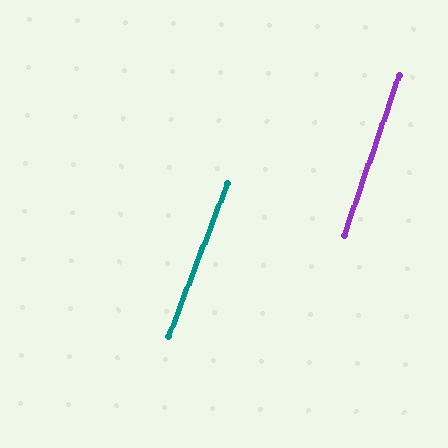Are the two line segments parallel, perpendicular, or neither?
Parallel — their directions differ by only 1.9°.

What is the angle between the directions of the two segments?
Approximately 2 degrees.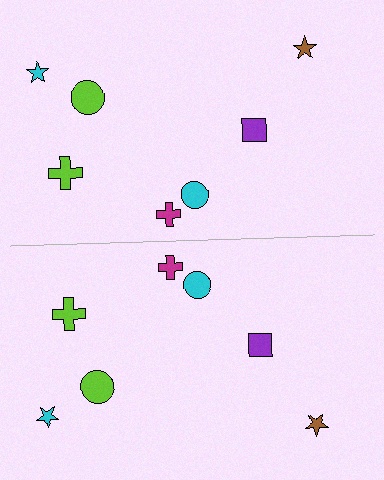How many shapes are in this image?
There are 14 shapes in this image.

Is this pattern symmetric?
Yes, this pattern has bilateral (reflection) symmetry.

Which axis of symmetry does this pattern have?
The pattern has a horizontal axis of symmetry running through the center of the image.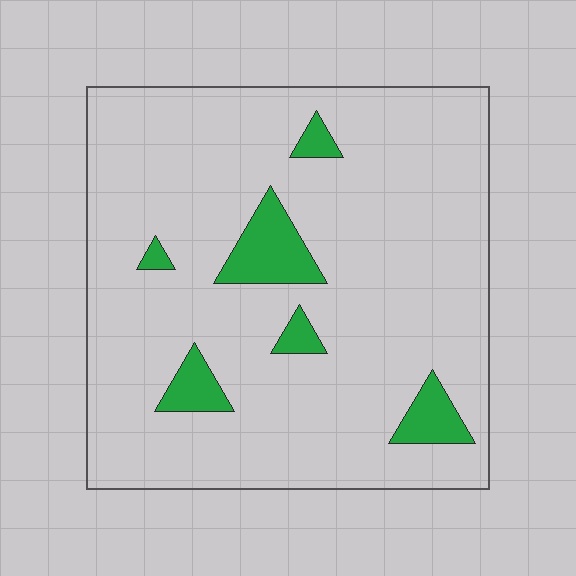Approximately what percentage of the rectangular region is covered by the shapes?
Approximately 10%.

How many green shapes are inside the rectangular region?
6.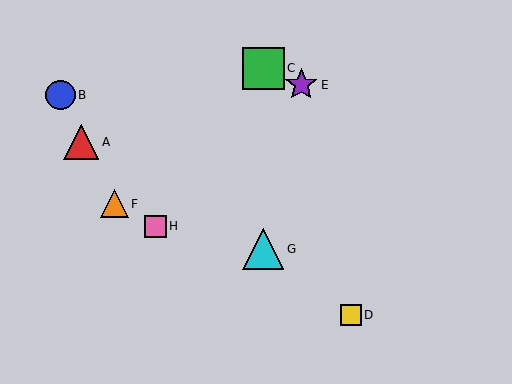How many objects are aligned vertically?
2 objects (C, G) are aligned vertically.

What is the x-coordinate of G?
Object G is at x≈263.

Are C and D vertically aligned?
No, C is at x≈263 and D is at x≈351.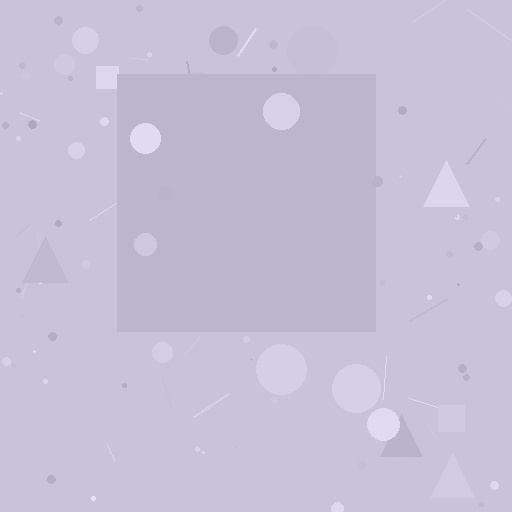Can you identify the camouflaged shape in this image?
The camouflaged shape is a square.